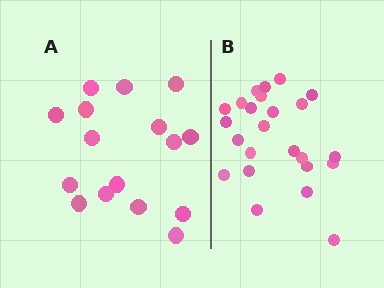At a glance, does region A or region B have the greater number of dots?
Region B (the right region) has more dots.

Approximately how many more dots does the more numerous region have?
Region B has roughly 8 or so more dots than region A.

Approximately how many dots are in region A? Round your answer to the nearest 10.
About 20 dots. (The exact count is 16, which rounds to 20.)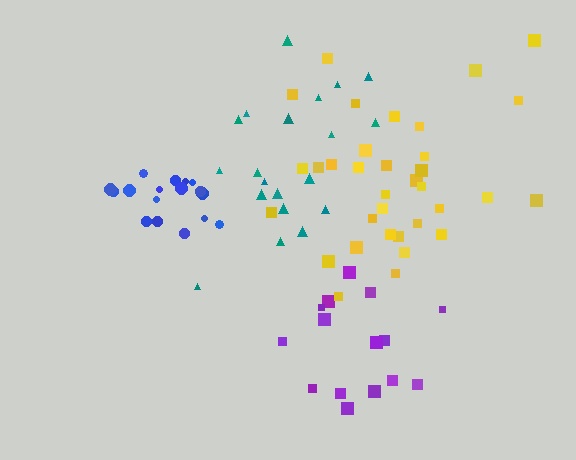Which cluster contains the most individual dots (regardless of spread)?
Yellow (34).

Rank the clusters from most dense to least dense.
blue, yellow, teal, purple.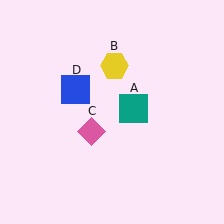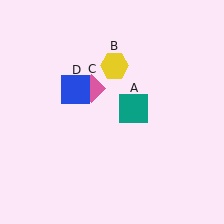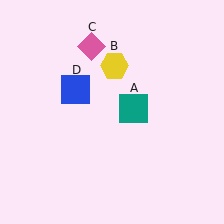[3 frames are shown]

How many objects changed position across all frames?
1 object changed position: pink diamond (object C).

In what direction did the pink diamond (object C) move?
The pink diamond (object C) moved up.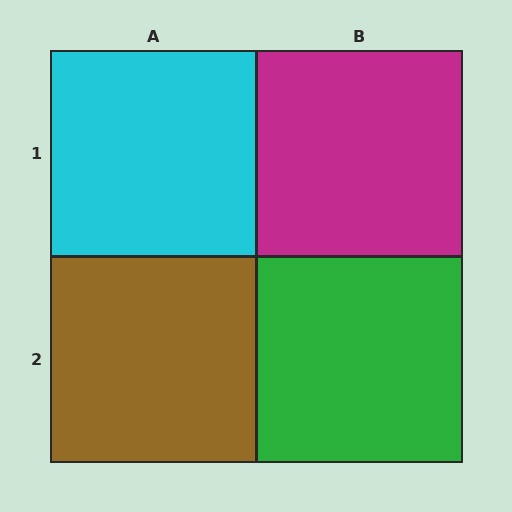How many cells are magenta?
1 cell is magenta.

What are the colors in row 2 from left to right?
Brown, green.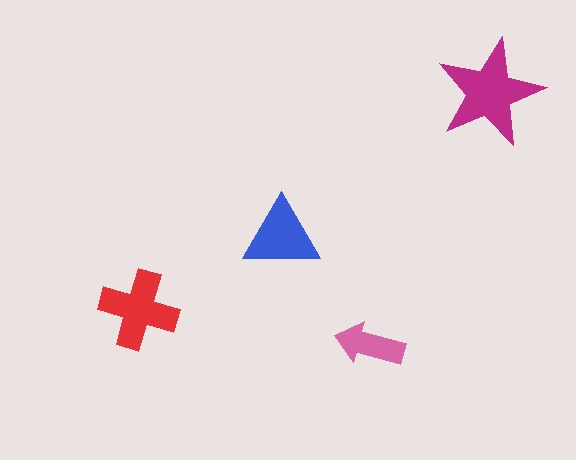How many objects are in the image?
There are 4 objects in the image.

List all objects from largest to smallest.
The magenta star, the red cross, the blue triangle, the pink arrow.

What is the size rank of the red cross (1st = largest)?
2nd.